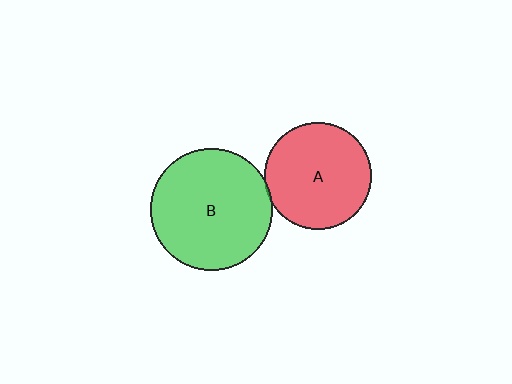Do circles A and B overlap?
Yes.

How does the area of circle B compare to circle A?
Approximately 1.3 times.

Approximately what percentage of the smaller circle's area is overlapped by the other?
Approximately 5%.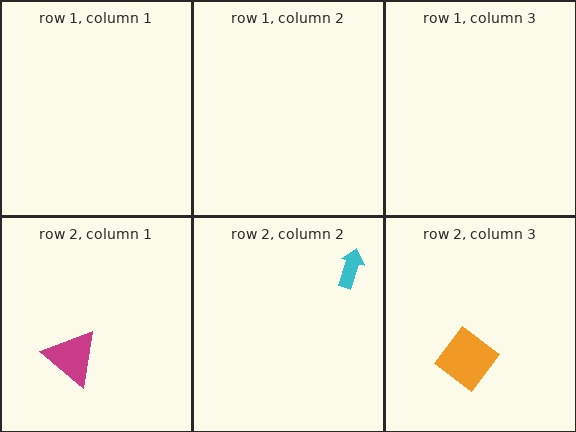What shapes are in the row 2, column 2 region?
The cyan arrow.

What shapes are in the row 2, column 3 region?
The orange diamond.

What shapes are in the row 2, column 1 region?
The magenta triangle.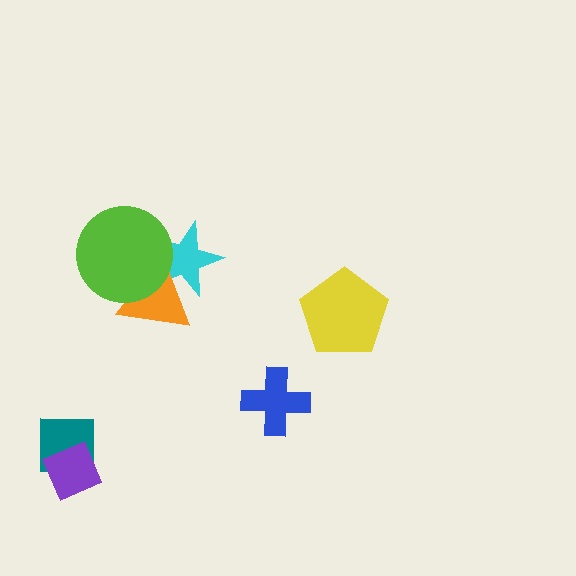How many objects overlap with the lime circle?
2 objects overlap with the lime circle.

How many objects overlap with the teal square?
1 object overlaps with the teal square.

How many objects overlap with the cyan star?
2 objects overlap with the cyan star.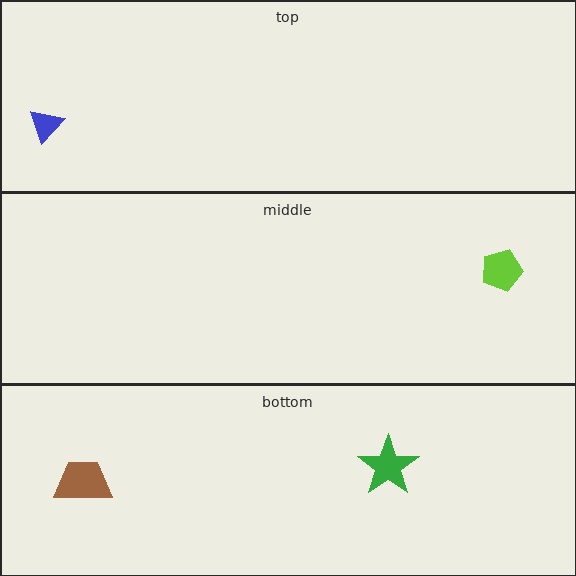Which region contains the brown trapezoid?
The bottom region.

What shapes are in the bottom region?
The green star, the brown trapezoid.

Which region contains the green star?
The bottom region.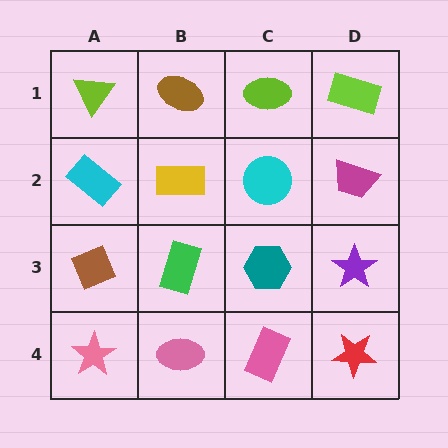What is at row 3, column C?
A teal hexagon.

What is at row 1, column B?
A brown ellipse.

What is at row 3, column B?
A green rectangle.